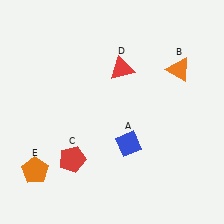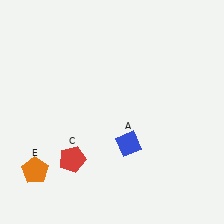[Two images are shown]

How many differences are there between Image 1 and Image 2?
There are 2 differences between the two images.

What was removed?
The orange triangle (B), the red triangle (D) were removed in Image 2.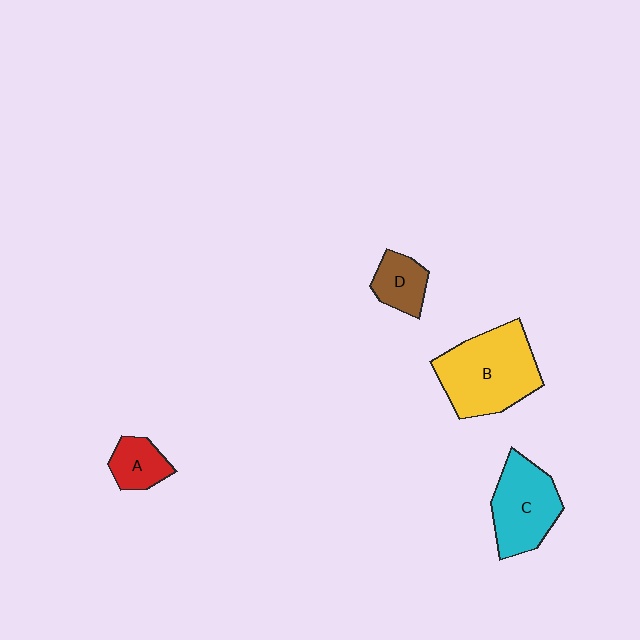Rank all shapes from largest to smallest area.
From largest to smallest: B (yellow), C (cyan), D (brown), A (red).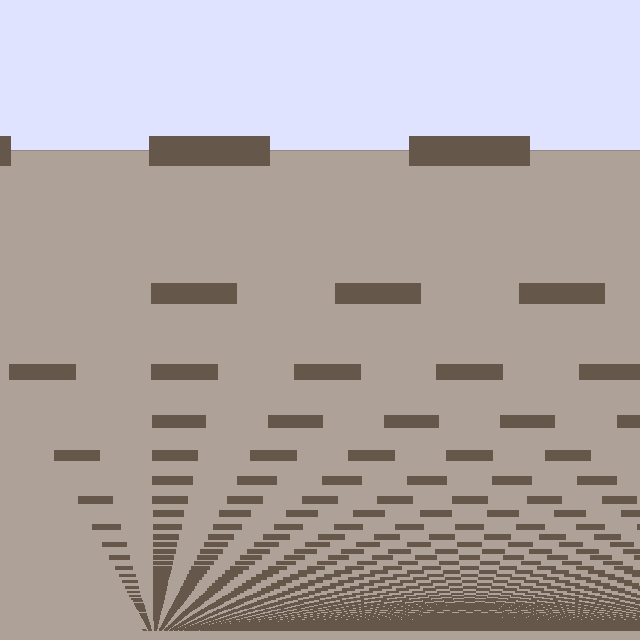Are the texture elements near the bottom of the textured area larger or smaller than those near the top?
Smaller. The gradient is inverted — elements near the bottom are smaller and denser.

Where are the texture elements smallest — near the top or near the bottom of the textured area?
Near the bottom.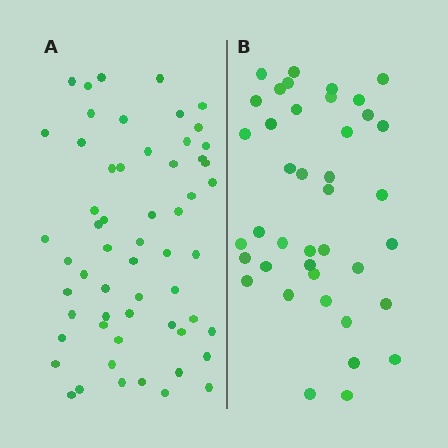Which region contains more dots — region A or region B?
Region A (the left region) has more dots.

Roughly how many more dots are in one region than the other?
Region A has approximately 20 more dots than region B.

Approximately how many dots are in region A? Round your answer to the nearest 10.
About 60 dots. (The exact count is 58, which rounds to 60.)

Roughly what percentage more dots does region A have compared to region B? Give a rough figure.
About 45% more.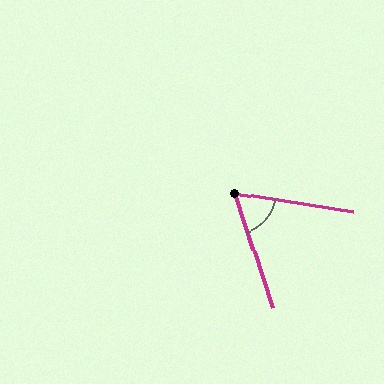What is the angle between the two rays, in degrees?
Approximately 63 degrees.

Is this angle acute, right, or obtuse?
It is acute.